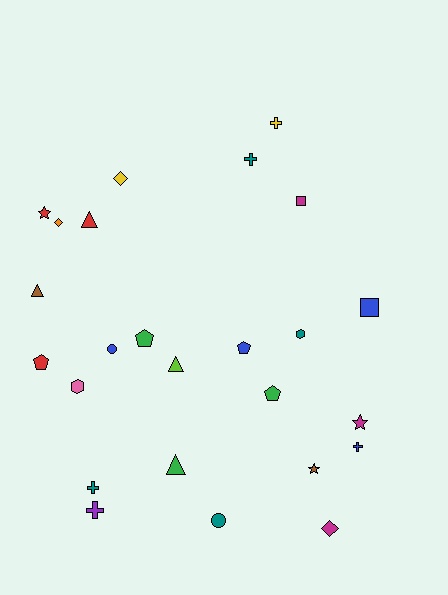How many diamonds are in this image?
There are 3 diamonds.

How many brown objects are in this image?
There are 2 brown objects.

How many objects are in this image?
There are 25 objects.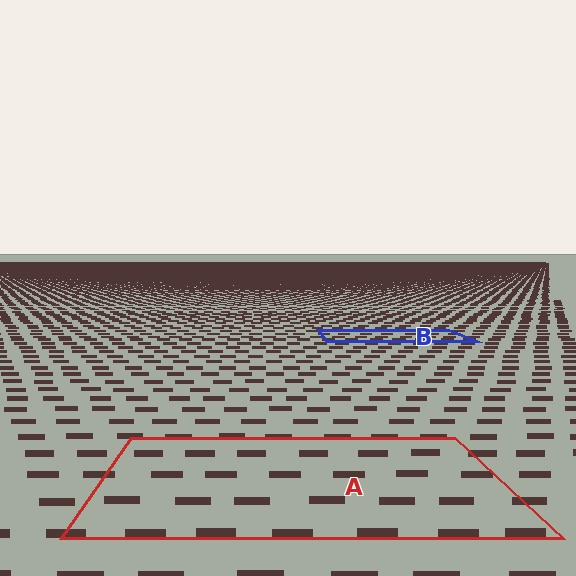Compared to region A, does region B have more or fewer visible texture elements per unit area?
Region B has more texture elements per unit area — they are packed more densely because it is farther away.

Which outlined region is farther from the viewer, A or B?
Region B is farther from the viewer — the texture elements inside it appear smaller and more densely packed.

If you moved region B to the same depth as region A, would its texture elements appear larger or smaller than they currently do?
They would appear larger. At a closer depth, the same texture elements are projected at a bigger on-screen size.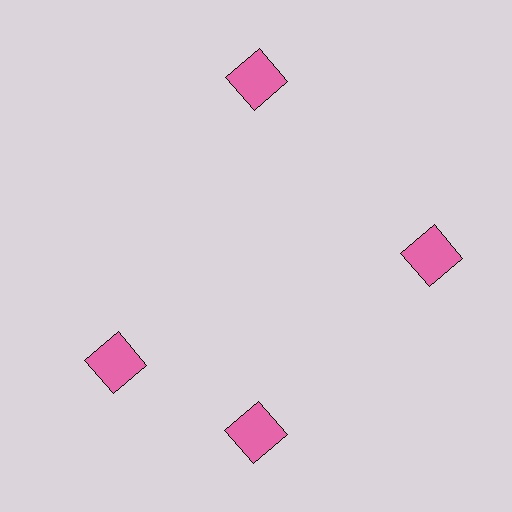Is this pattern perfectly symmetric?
No. The 4 pink squares are arranged in a ring, but one element near the 9 o'clock position is rotated out of alignment along the ring, breaking the 4-fold rotational symmetry.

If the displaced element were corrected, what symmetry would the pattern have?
It would have 4-fold rotational symmetry — the pattern would map onto itself every 90 degrees.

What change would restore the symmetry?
The symmetry would be restored by rotating it back into even spacing with its neighbors so that all 4 squares sit at equal angles and equal distance from the center.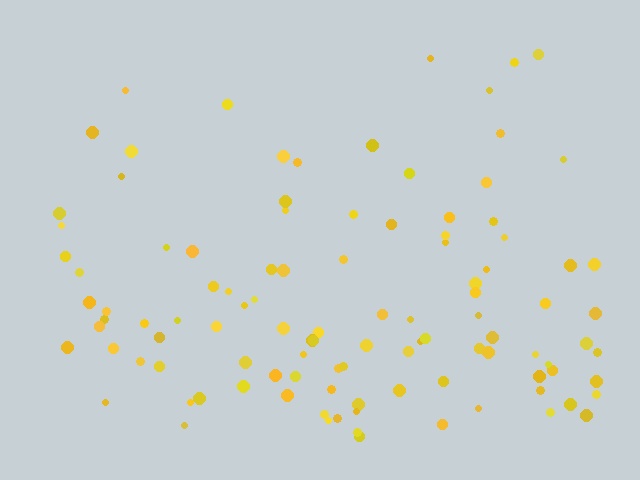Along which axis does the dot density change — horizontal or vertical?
Vertical.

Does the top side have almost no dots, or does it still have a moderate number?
Still a moderate number, just noticeably fewer than the bottom.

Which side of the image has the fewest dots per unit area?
The top.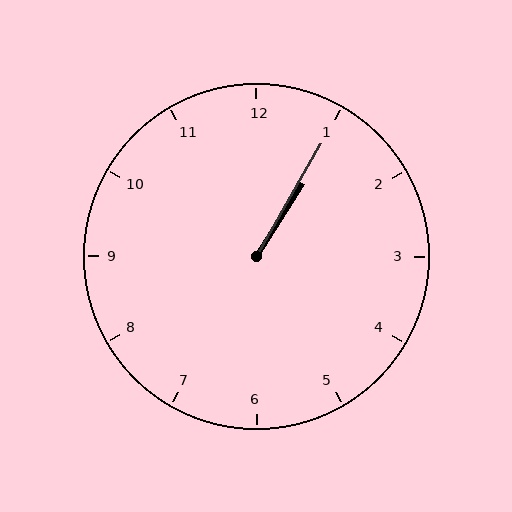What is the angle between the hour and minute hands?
Approximately 2 degrees.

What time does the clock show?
1:05.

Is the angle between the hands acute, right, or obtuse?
It is acute.